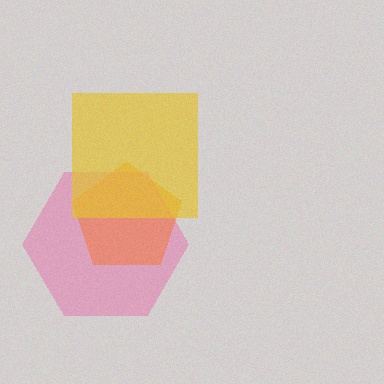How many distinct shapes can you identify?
There are 3 distinct shapes: an orange pentagon, a pink hexagon, a yellow square.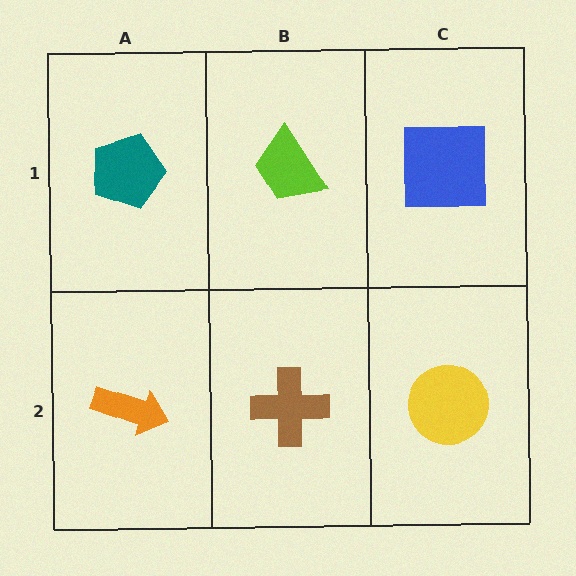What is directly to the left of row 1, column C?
A lime trapezoid.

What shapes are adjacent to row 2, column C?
A blue square (row 1, column C), a brown cross (row 2, column B).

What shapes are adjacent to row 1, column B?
A brown cross (row 2, column B), a teal pentagon (row 1, column A), a blue square (row 1, column C).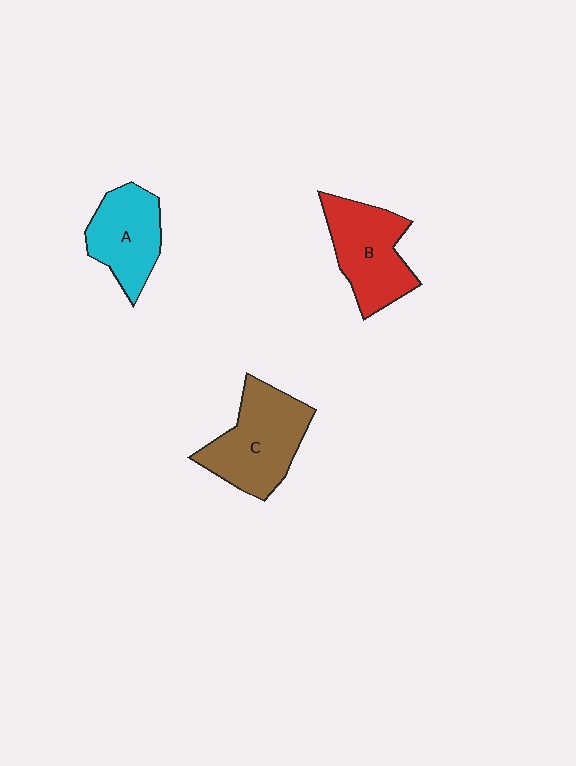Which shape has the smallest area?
Shape A (cyan).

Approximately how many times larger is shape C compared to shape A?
Approximately 1.3 times.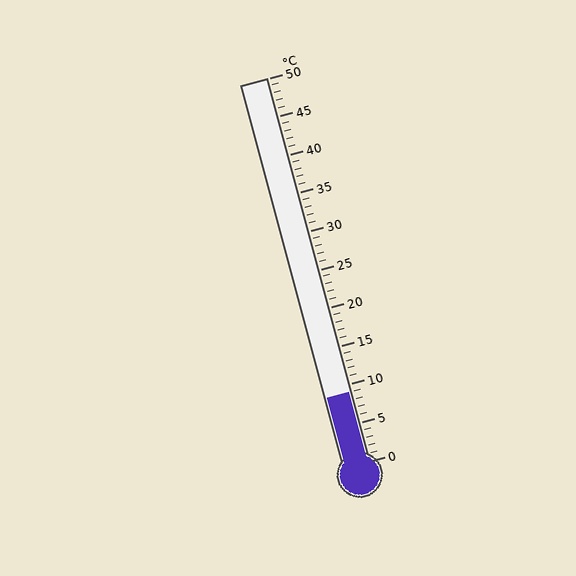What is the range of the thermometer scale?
The thermometer scale ranges from 0°C to 50°C.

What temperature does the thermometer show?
The thermometer shows approximately 9°C.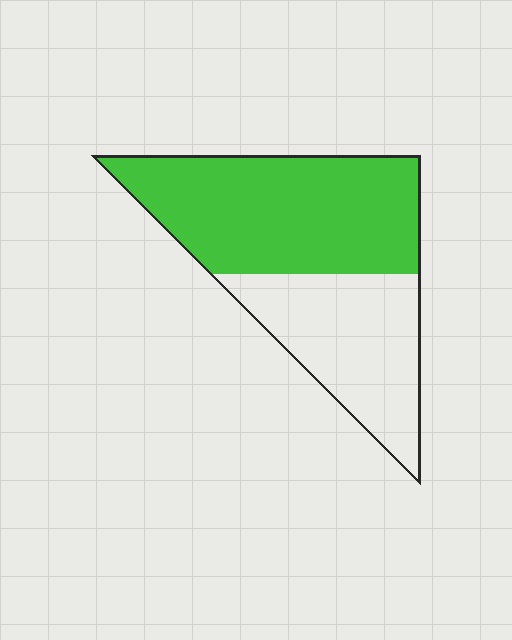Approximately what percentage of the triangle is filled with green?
Approximately 60%.